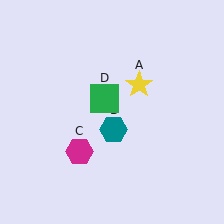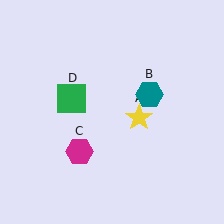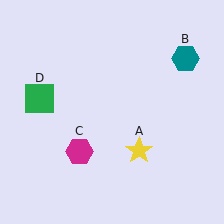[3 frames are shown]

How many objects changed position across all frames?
3 objects changed position: yellow star (object A), teal hexagon (object B), green square (object D).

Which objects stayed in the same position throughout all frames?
Magenta hexagon (object C) remained stationary.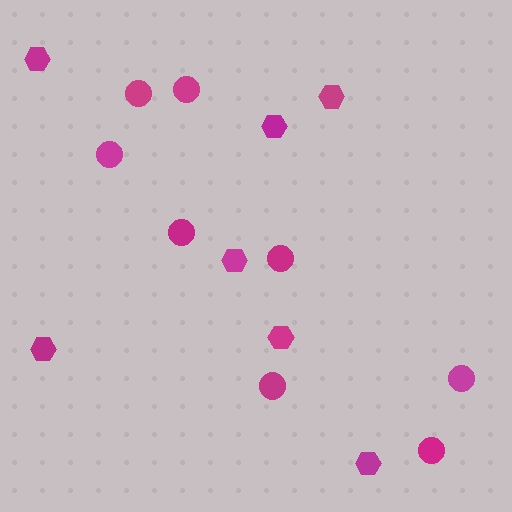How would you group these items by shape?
There are 2 groups: one group of circles (8) and one group of hexagons (7).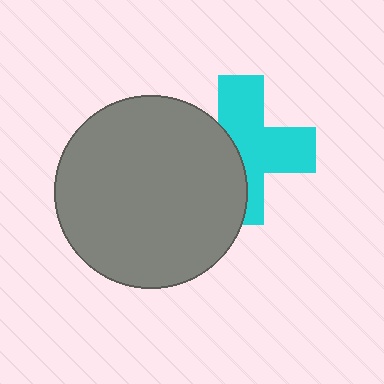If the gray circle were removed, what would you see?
You would see the complete cyan cross.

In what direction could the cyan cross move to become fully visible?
The cyan cross could move right. That would shift it out from behind the gray circle entirely.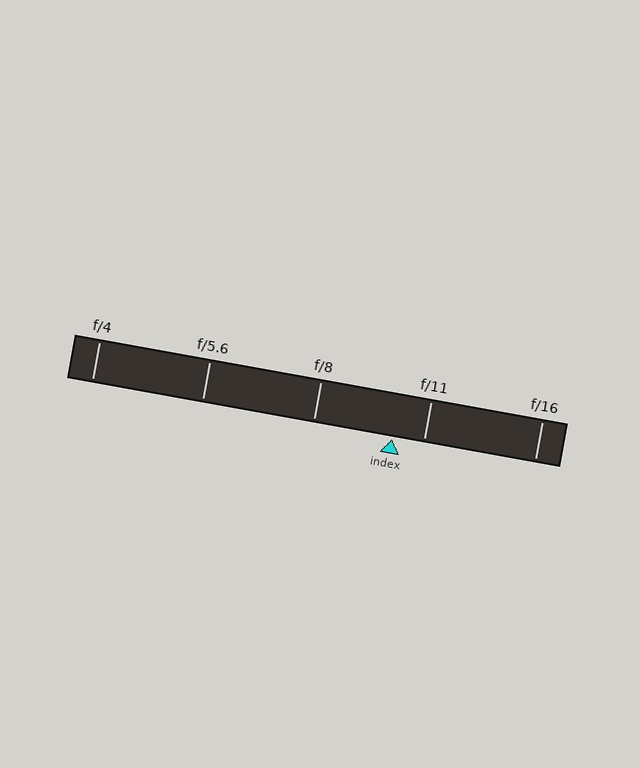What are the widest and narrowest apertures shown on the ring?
The widest aperture shown is f/4 and the narrowest is f/16.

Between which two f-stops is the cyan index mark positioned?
The index mark is between f/8 and f/11.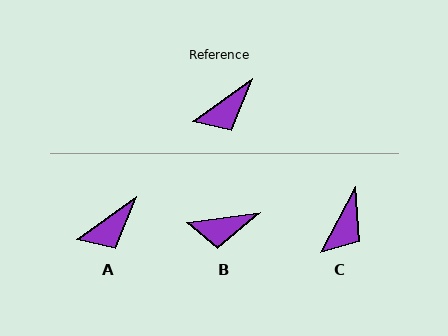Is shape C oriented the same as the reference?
No, it is off by about 27 degrees.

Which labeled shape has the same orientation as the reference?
A.